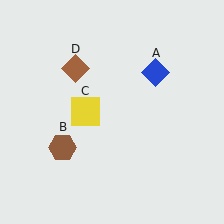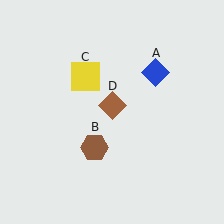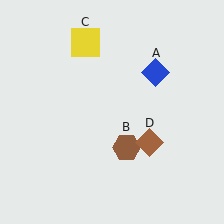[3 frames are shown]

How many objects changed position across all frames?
3 objects changed position: brown hexagon (object B), yellow square (object C), brown diamond (object D).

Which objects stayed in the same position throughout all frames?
Blue diamond (object A) remained stationary.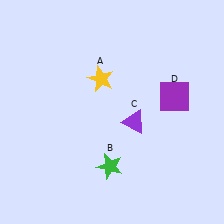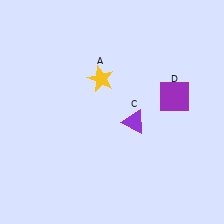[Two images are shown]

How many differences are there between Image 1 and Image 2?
There is 1 difference between the two images.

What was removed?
The green star (B) was removed in Image 2.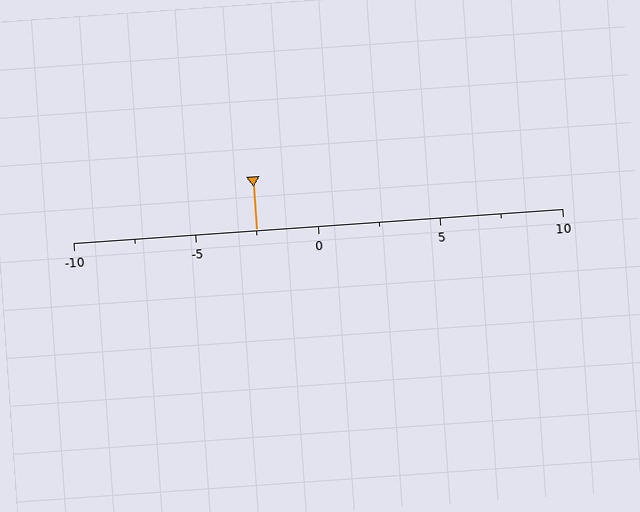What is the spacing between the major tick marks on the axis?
The major ticks are spaced 5 apart.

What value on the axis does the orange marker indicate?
The marker indicates approximately -2.5.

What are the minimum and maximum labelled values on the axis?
The axis runs from -10 to 10.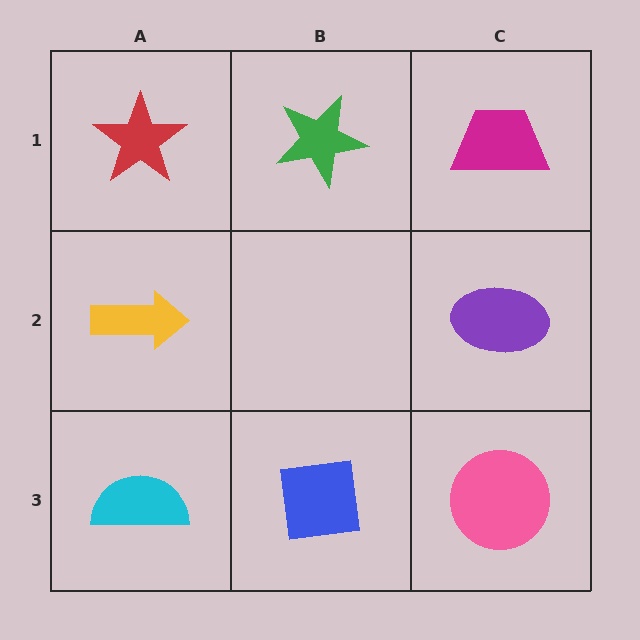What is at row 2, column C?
A purple ellipse.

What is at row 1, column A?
A red star.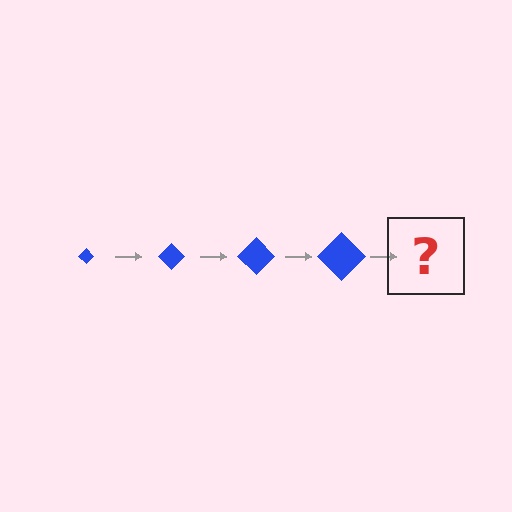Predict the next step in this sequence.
The next step is a blue diamond, larger than the previous one.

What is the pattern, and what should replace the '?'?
The pattern is that the diamond gets progressively larger each step. The '?' should be a blue diamond, larger than the previous one.